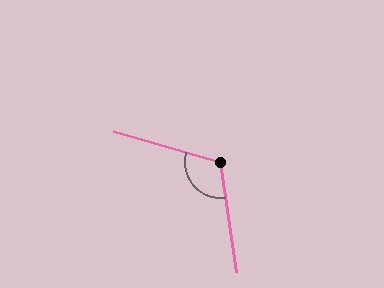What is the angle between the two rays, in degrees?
Approximately 114 degrees.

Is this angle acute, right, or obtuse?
It is obtuse.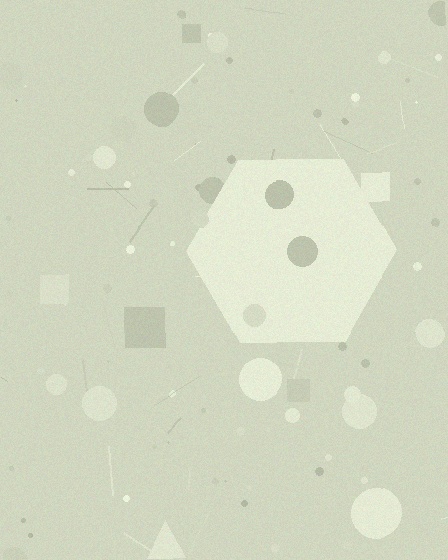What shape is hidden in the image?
A hexagon is hidden in the image.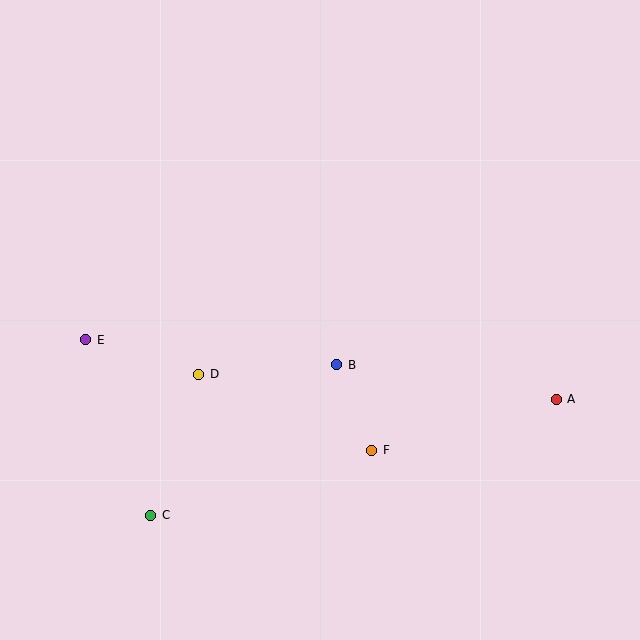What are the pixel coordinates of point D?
Point D is at (199, 374).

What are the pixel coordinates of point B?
Point B is at (337, 365).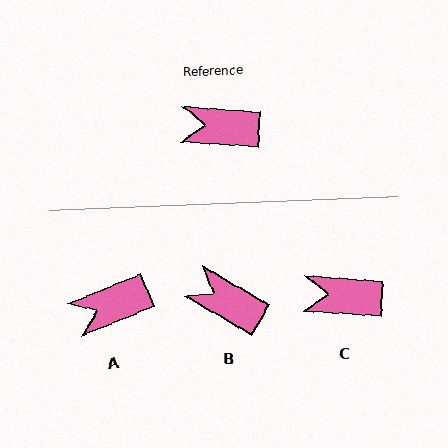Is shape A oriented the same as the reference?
No, it is off by about 26 degrees.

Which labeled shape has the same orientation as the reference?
C.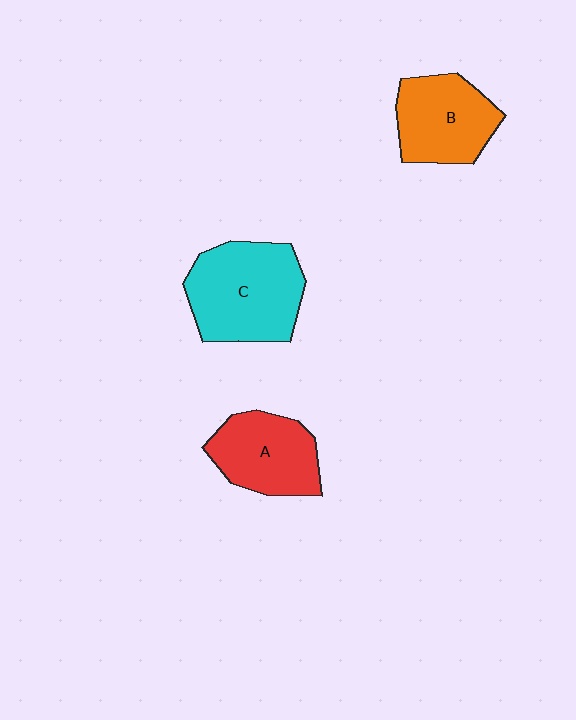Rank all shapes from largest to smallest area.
From largest to smallest: C (cyan), B (orange), A (red).